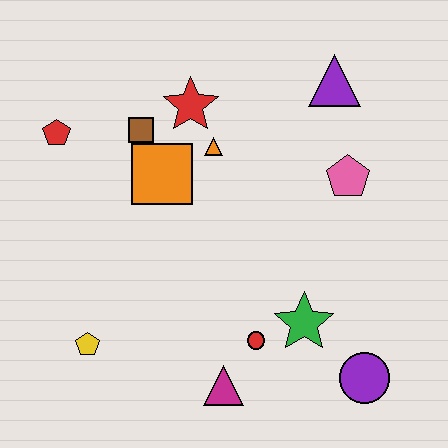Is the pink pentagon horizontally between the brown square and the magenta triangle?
No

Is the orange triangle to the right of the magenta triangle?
No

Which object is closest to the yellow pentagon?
The magenta triangle is closest to the yellow pentagon.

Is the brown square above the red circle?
Yes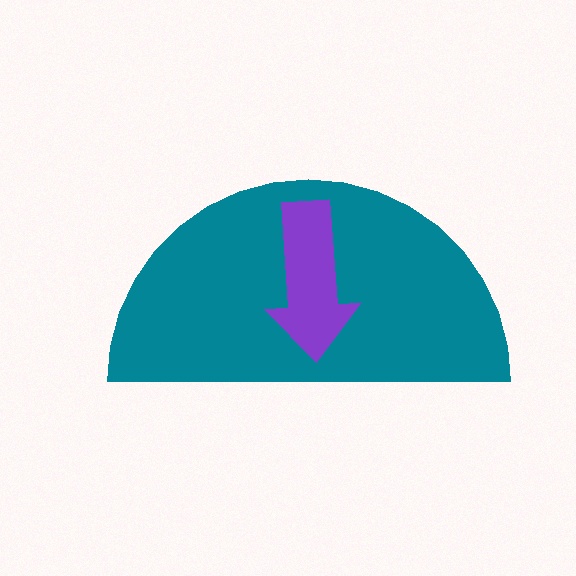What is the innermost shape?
The purple arrow.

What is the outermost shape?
The teal semicircle.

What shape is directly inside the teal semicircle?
The purple arrow.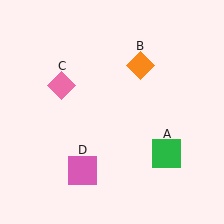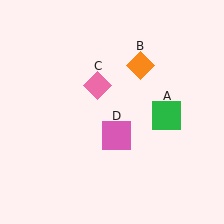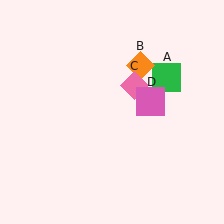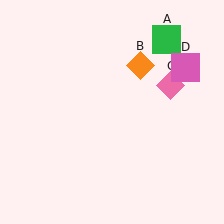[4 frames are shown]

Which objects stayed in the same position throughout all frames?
Orange diamond (object B) remained stationary.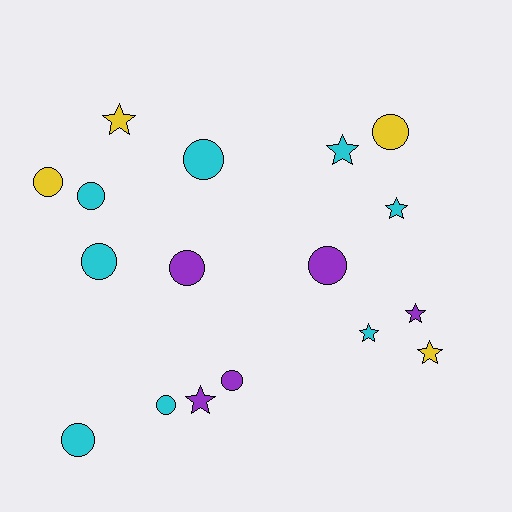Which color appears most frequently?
Cyan, with 8 objects.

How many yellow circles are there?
There are 2 yellow circles.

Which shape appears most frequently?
Circle, with 10 objects.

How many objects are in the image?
There are 17 objects.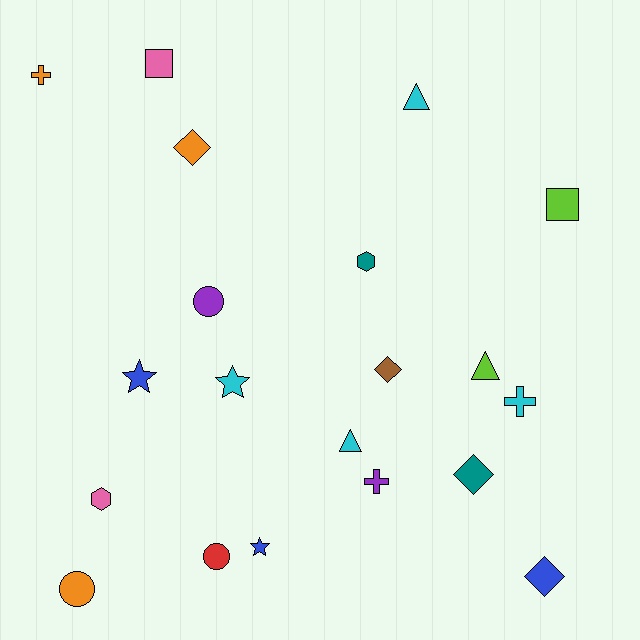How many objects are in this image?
There are 20 objects.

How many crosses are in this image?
There are 3 crosses.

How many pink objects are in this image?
There are 2 pink objects.